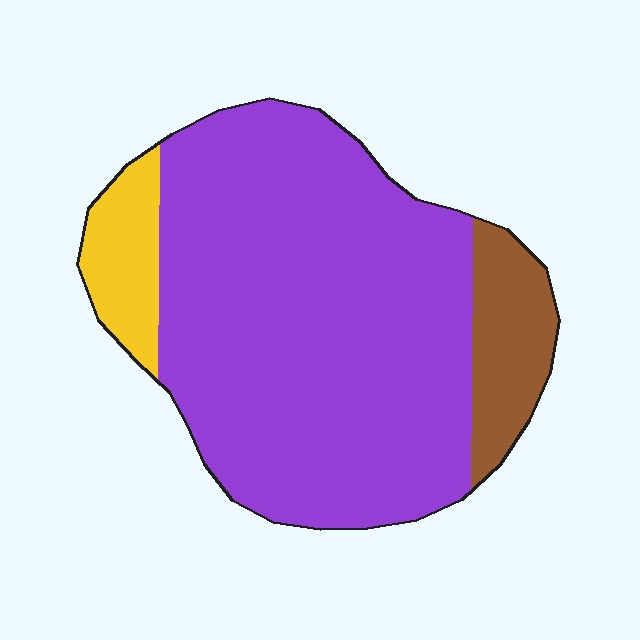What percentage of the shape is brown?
Brown takes up about one eighth (1/8) of the shape.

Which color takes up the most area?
Purple, at roughly 80%.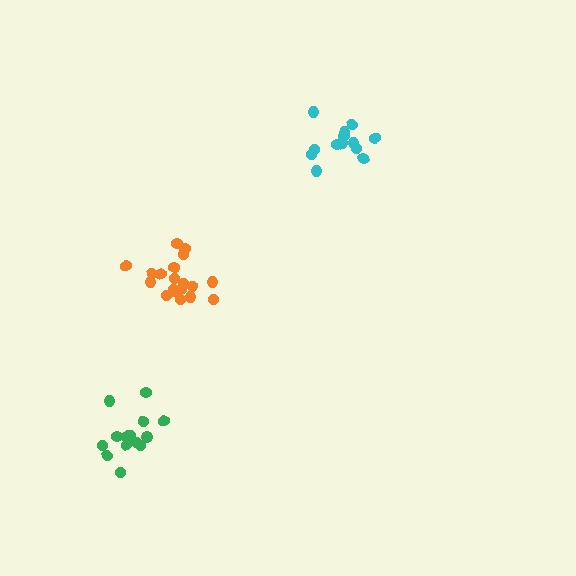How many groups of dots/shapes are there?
There are 3 groups.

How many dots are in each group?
Group 1: 13 dots, Group 2: 14 dots, Group 3: 19 dots (46 total).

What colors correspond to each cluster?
The clusters are colored: cyan, green, orange.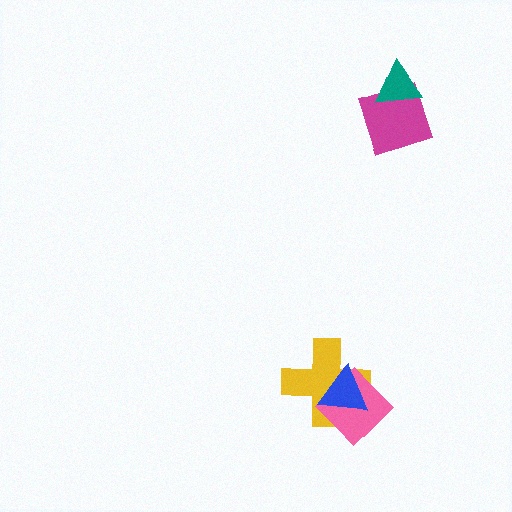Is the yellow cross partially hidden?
Yes, it is partially covered by another shape.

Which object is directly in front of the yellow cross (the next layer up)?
The pink diamond is directly in front of the yellow cross.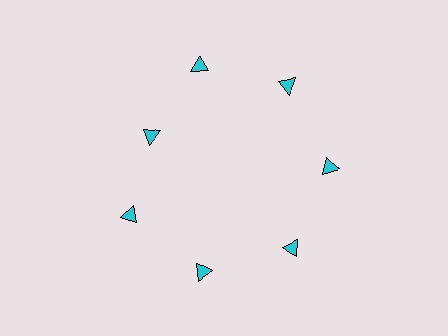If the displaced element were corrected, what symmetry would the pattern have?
It would have 7-fold rotational symmetry — the pattern would map onto itself every 51 degrees.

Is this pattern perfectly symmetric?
No. The 7 cyan triangles are arranged in a ring, but one element near the 10 o'clock position is pulled inward toward the center, breaking the 7-fold rotational symmetry.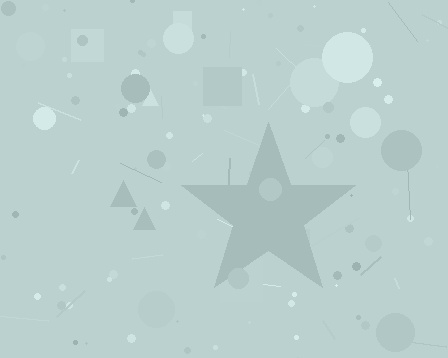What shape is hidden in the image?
A star is hidden in the image.